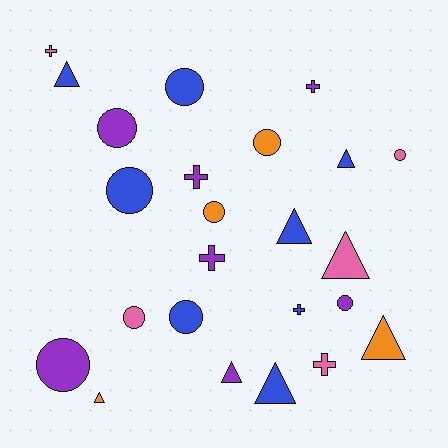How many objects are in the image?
There are 24 objects.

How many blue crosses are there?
There is 1 blue cross.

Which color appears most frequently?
Blue, with 8 objects.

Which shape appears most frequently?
Circle, with 10 objects.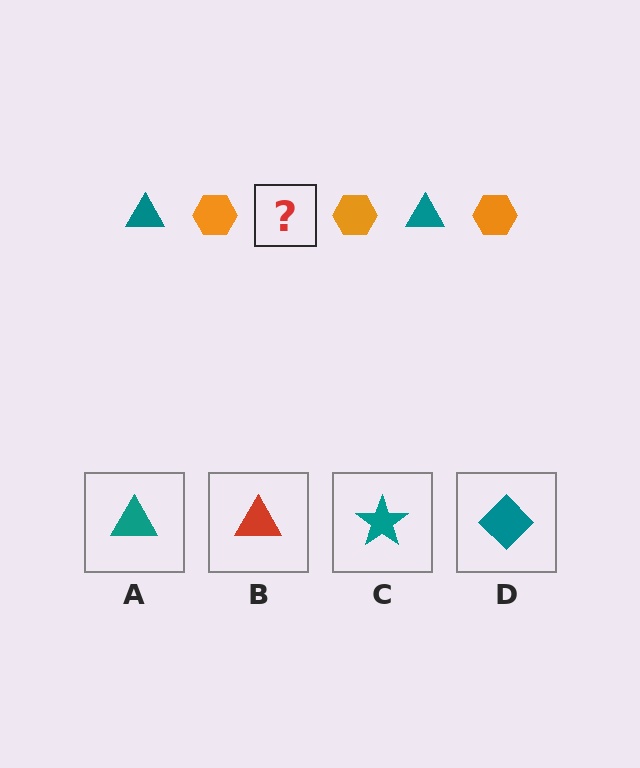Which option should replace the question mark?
Option A.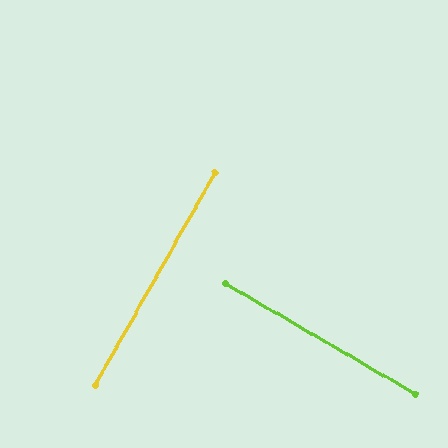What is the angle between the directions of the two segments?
Approximately 89 degrees.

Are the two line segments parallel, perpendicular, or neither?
Perpendicular — they meet at approximately 89°.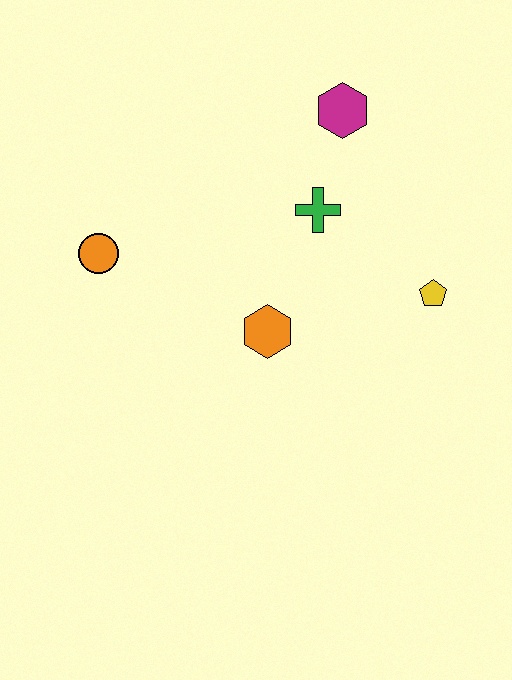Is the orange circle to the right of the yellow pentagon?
No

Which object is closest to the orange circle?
The orange hexagon is closest to the orange circle.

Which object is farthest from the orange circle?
The yellow pentagon is farthest from the orange circle.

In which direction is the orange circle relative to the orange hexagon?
The orange circle is to the left of the orange hexagon.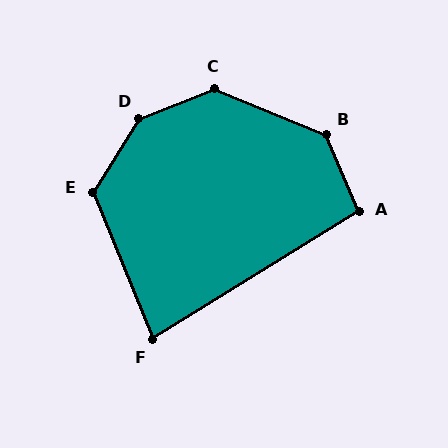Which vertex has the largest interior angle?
D, at approximately 144 degrees.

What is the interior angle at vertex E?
Approximately 126 degrees (obtuse).